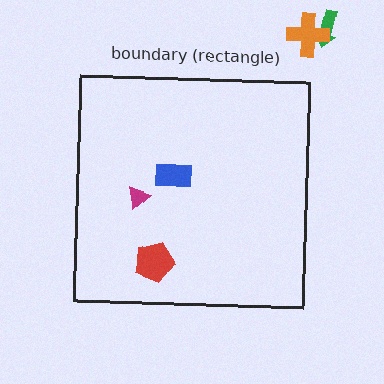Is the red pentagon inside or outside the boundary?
Inside.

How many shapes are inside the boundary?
3 inside, 2 outside.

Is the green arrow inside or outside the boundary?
Outside.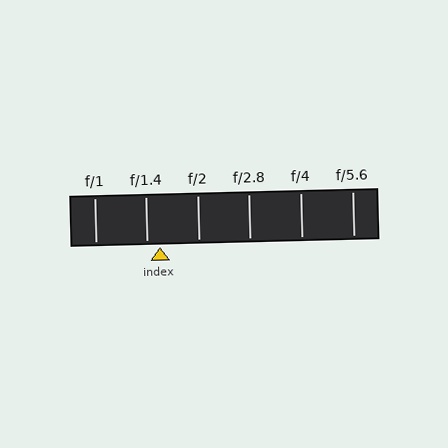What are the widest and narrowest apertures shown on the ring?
The widest aperture shown is f/1 and the narrowest is f/5.6.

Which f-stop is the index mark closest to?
The index mark is closest to f/1.4.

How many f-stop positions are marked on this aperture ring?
There are 6 f-stop positions marked.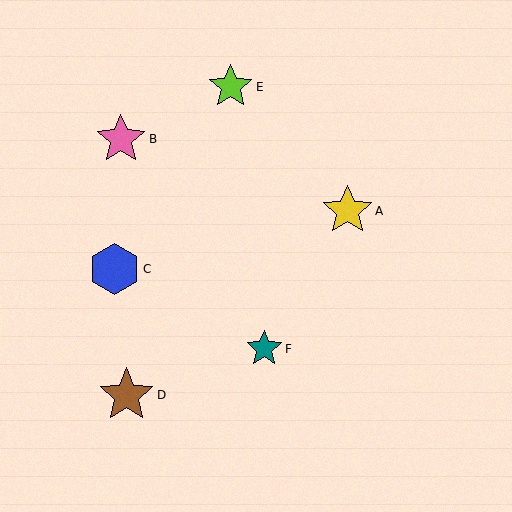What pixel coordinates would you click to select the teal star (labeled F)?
Click at (264, 349) to select the teal star F.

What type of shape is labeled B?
Shape B is a pink star.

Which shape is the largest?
The brown star (labeled D) is the largest.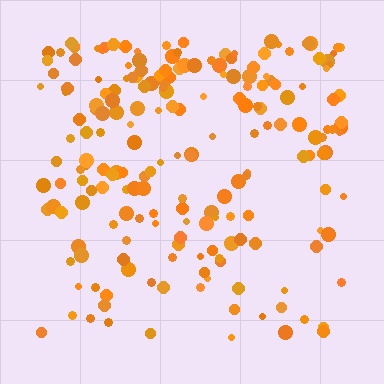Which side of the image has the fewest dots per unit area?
The bottom.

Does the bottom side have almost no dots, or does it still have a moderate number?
Still a moderate number, just noticeably fewer than the top.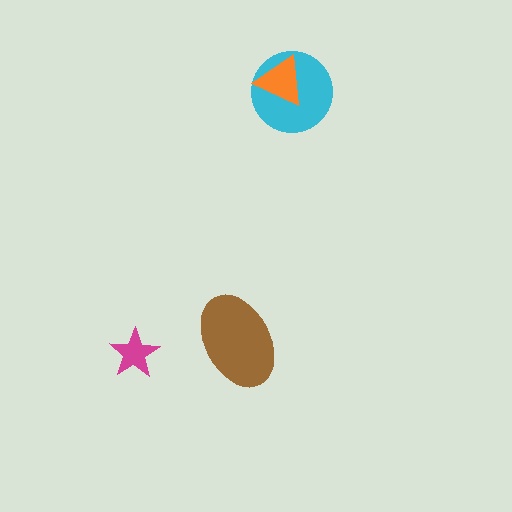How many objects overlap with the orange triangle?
1 object overlaps with the orange triangle.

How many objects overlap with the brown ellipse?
0 objects overlap with the brown ellipse.